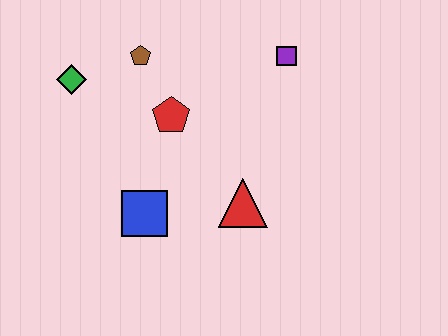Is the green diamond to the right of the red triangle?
No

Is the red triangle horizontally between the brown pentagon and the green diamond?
No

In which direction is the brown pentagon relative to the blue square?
The brown pentagon is above the blue square.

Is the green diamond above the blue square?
Yes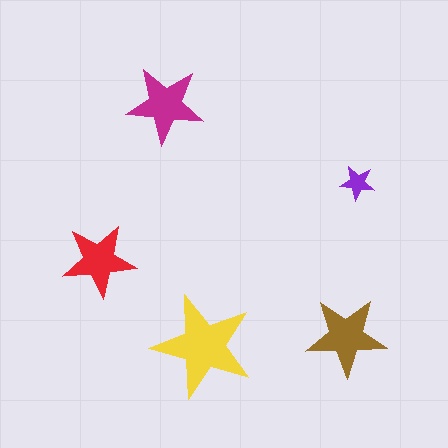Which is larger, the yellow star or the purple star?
The yellow one.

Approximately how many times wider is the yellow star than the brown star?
About 1.5 times wider.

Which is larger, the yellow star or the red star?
The yellow one.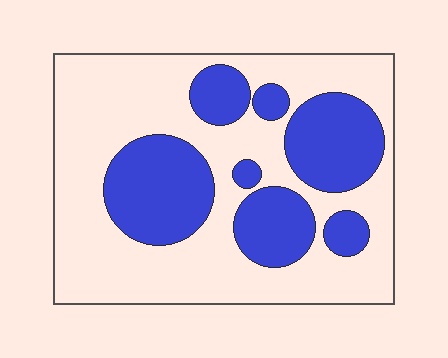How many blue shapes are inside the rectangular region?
7.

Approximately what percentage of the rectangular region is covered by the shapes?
Approximately 35%.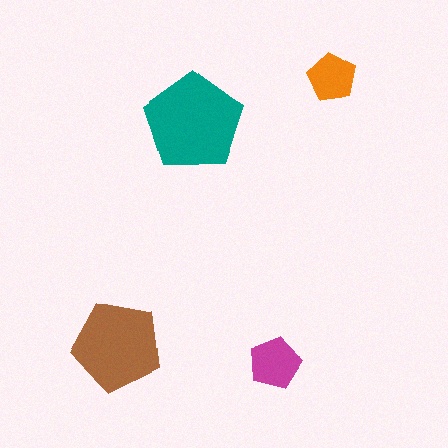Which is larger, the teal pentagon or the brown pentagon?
The teal one.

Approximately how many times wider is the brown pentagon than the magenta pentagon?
About 1.5 times wider.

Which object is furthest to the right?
The orange pentagon is rightmost.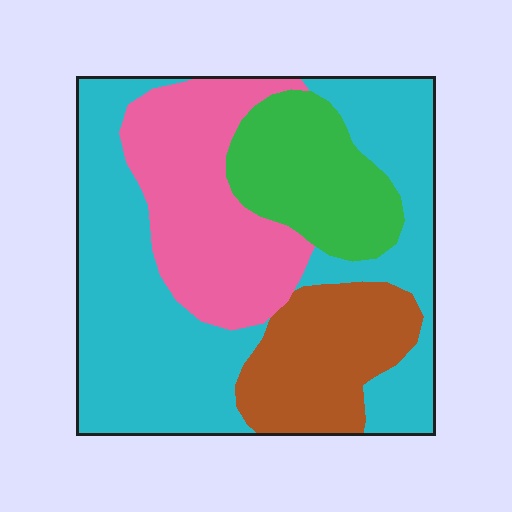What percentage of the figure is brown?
Brown takes up about one sixth (1/6) of the figure.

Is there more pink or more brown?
Pink.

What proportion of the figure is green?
Green takes up less than a quarter of the figure.